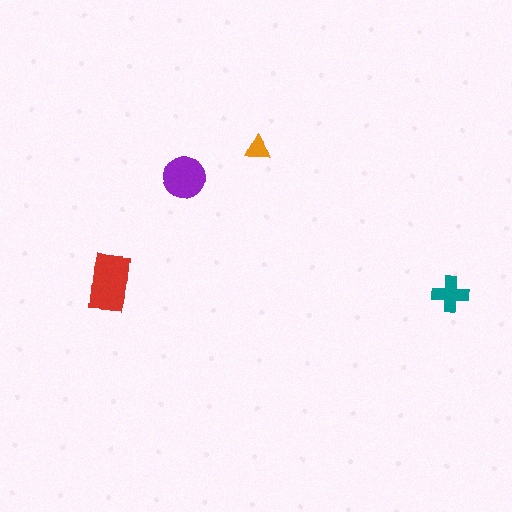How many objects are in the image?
There are 4 objects in the image.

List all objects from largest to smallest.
The red rectangle, the purple circle, the teal cross, the orange triangle.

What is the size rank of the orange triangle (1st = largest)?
4th.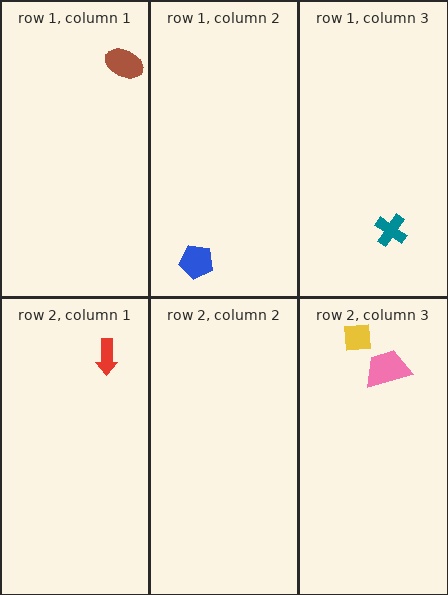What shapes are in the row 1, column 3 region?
The teal cross.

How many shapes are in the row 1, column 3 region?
1.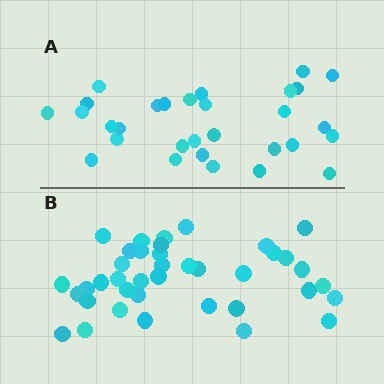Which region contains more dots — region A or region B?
Region B (the bottom region) has more dots.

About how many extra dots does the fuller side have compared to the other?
Region B has roughly 8 or so more dots than region A.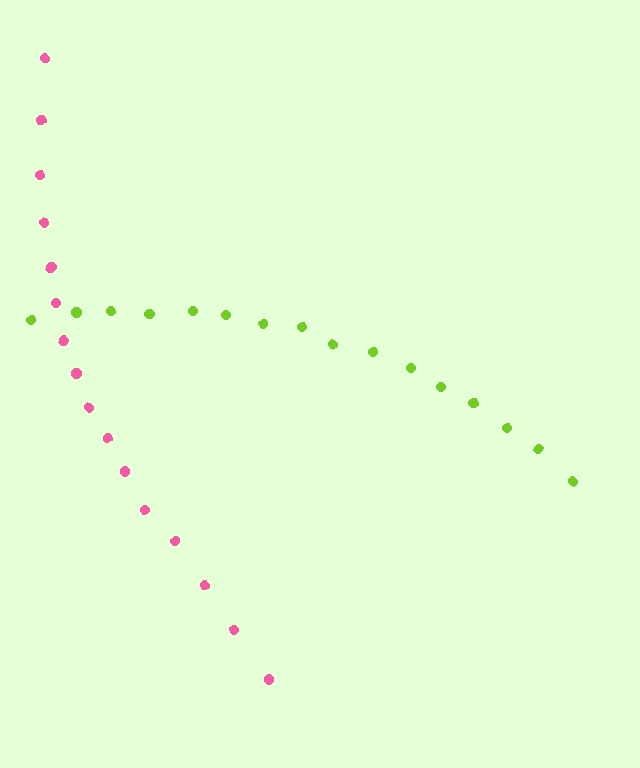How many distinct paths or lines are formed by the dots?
There are 2 distinct paths.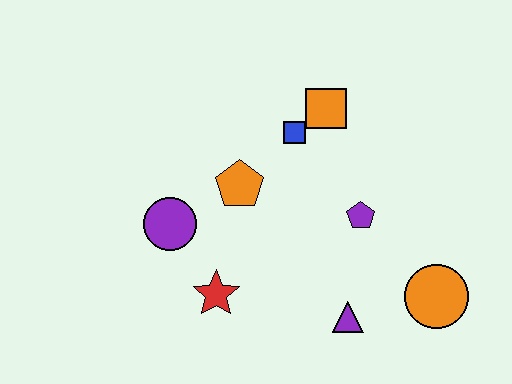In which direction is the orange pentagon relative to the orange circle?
The orange pentagon is to the left of the orange circle.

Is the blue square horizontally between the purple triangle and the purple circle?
Yes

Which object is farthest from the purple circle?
The orange circle is farthest from the purple circle.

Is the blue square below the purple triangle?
No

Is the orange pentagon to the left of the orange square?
Yes